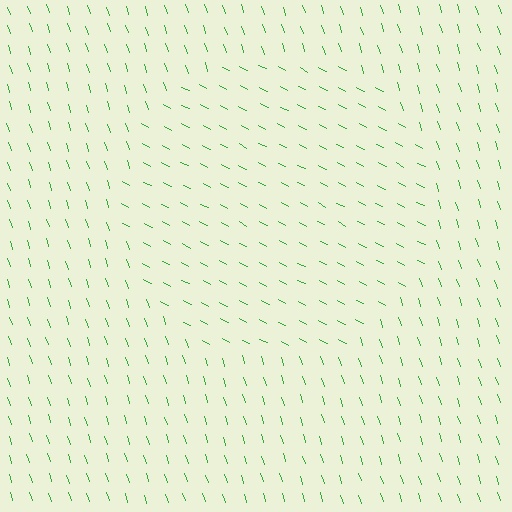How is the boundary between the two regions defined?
The boundary is defined purely by a change in line orientation (approximately 45 degrees difference). All lines are the same color and thickness.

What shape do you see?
I see a circle.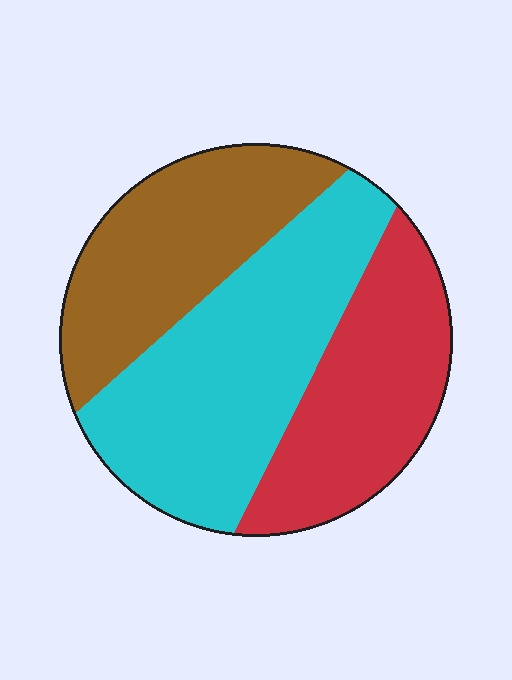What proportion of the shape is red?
Red covers about 30% of the shape.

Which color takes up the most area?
Cyan, at roughly 40%.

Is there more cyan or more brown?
Cyan.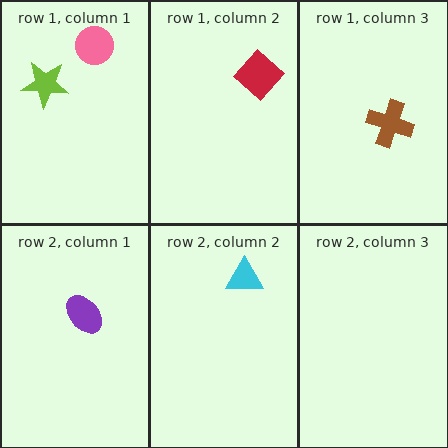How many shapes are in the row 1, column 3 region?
1.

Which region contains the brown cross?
The row 1, column 3 region.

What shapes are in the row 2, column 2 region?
The cyan triangle.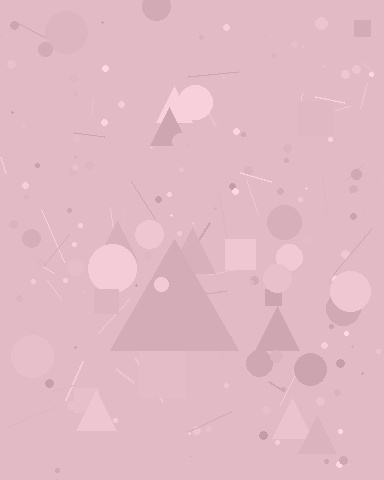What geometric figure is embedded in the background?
A triangle is embedded in the background.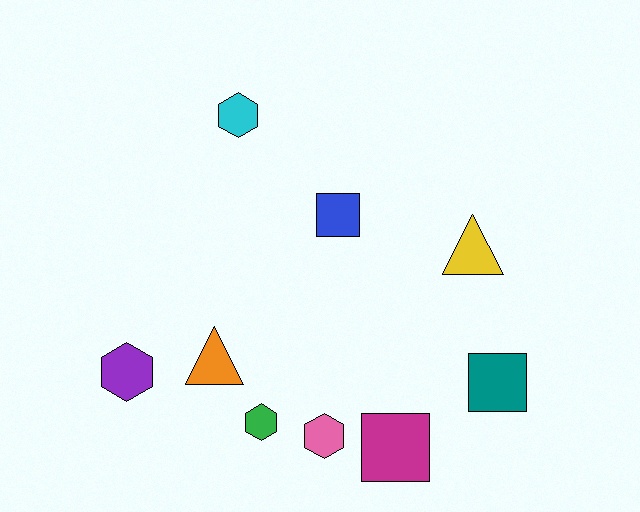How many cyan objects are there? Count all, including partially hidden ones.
There is 1 cyan object.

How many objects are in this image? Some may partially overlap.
There are 9 objects.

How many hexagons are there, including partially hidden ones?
There are 4 hexagons.